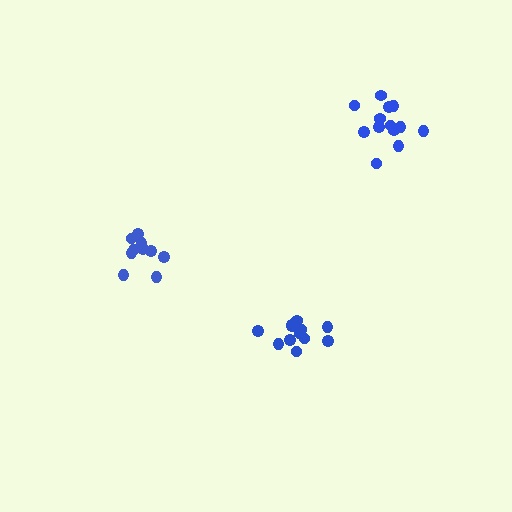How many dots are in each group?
Group 1: 10 dots, Group 2: 12 dots, Group 3: 13 dots (35 total).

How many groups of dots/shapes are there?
There are 3 groups.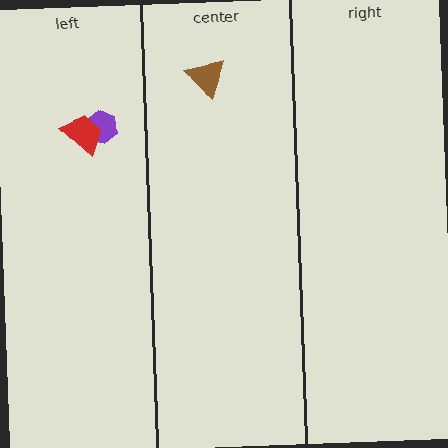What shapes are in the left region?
The purple hexagon, the red trapezoid.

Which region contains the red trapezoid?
The left region.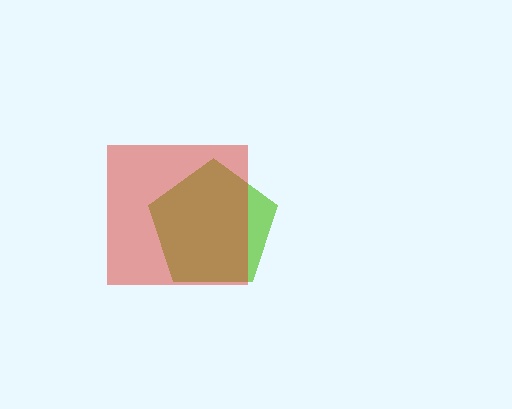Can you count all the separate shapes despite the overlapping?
Yes, there are 2 separate shapes.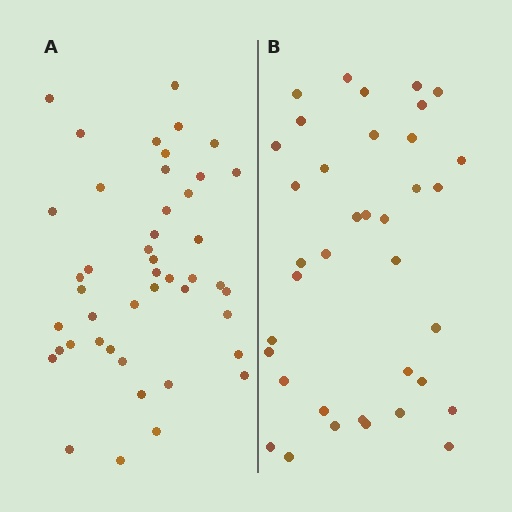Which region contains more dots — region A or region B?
Region A (the left region) has more dots.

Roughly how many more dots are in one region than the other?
Region A has roughly 8 or so more dots than region B.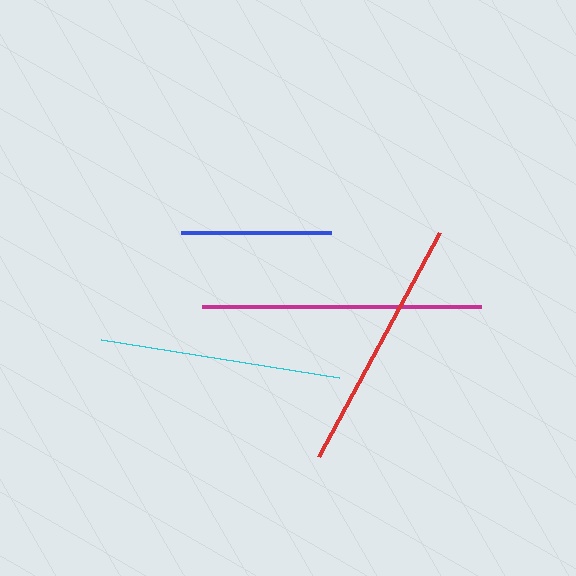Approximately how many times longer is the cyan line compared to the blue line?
The cyan line is approximately 1.6 times the length of the blue line.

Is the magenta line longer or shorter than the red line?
The magenta line is longer than the red line.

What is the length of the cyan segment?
The cyan segment is approximately 241 pixels long.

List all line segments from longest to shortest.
From longest to shortest: magenta, red, cyan, blue.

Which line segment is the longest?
The magenta line is the longest at approximately 280 pixels.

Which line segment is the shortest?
The blue line is the shortest at approximately 150 pixels.